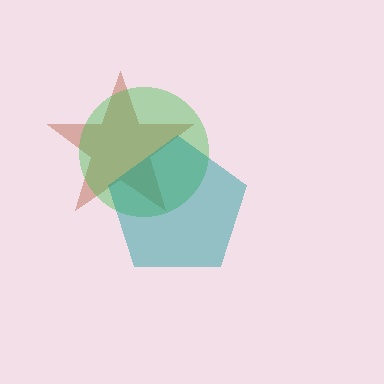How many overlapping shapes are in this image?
There are 3 overlapping shapes in the image.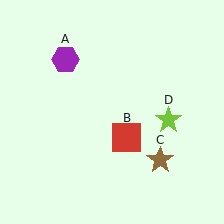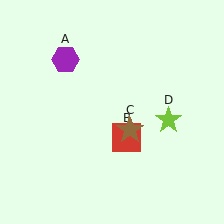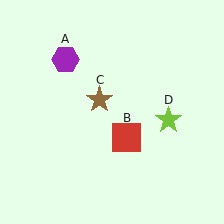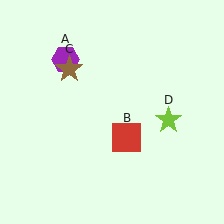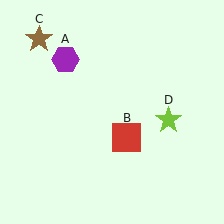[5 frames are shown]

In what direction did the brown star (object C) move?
The brown star (object C) moved up and to the left.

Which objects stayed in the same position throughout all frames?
Purple hexagon (object A) and red square (object B) and lime star (object D) remained stationary.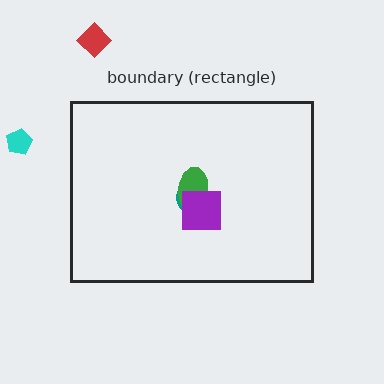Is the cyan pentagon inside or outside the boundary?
Outside.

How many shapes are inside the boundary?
3 inside, 2 outside.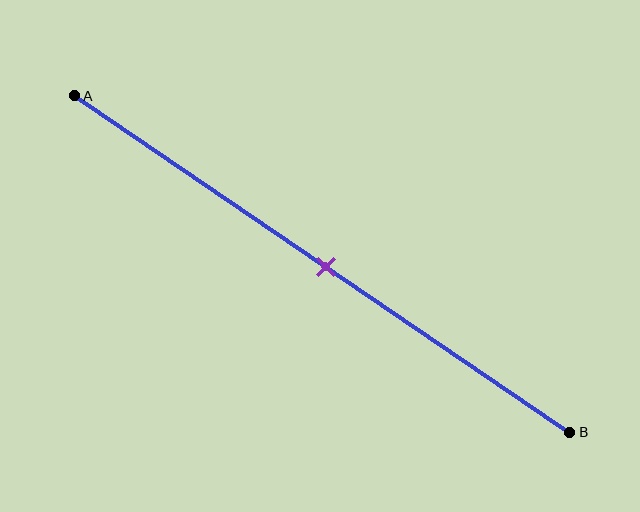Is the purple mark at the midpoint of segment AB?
Yes, the mark is approximately at the midpoint.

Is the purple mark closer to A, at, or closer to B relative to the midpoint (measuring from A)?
The purple mark is approximately at the midpoint of segment AB.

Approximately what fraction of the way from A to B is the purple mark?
The purple mark is approximately 50% of the way from A to B.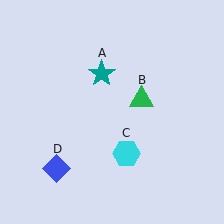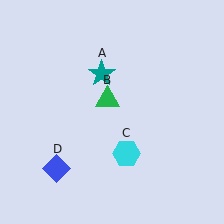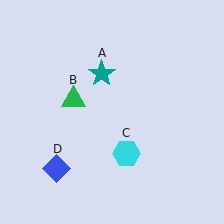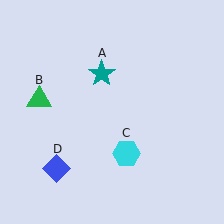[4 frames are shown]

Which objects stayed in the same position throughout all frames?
Teal star (object A) and cyan hexagon (object C) and blue diamond (object D) remained stationary.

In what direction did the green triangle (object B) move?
The green triangle (object B) moved left.